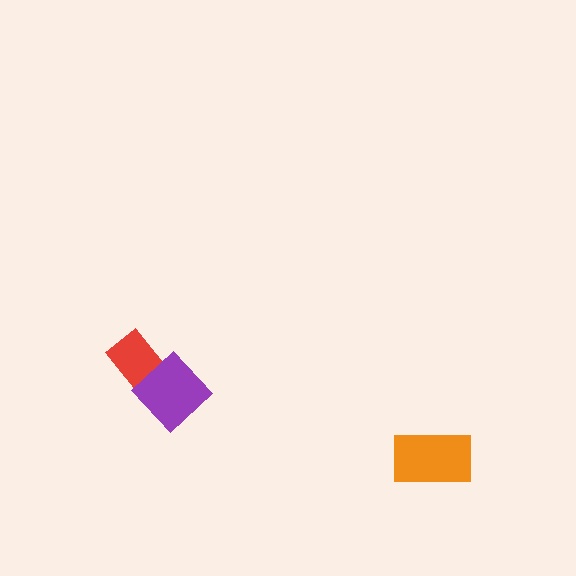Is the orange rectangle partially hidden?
No, no other shape covers it.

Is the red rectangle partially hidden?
Yes, it is partially covered by another shape.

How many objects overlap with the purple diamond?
1 object overlaps with the purple diamond.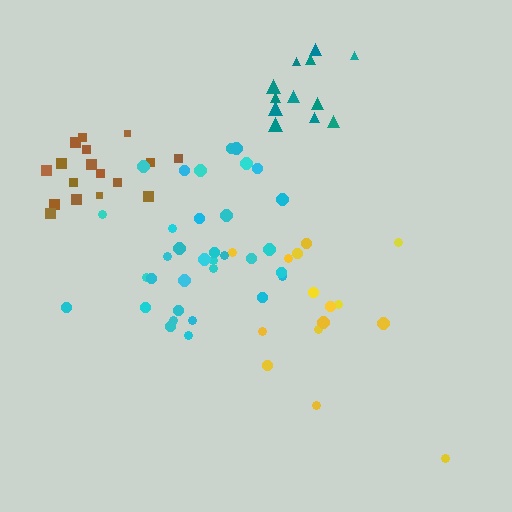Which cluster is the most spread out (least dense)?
Yellow.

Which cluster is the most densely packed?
Brown.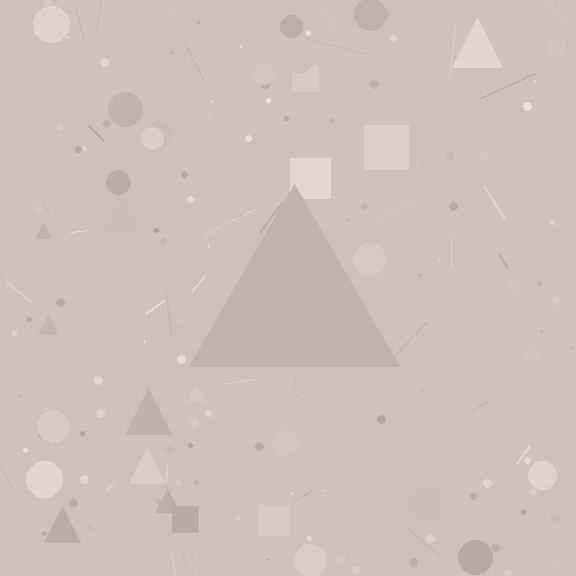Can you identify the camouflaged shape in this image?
The camouflaged shape is a triangle.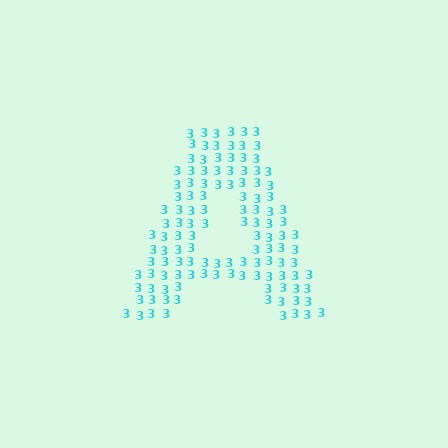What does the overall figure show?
The overall figure shows the letter A.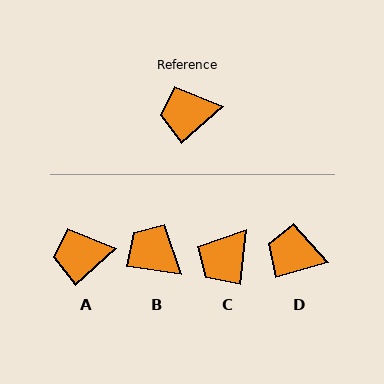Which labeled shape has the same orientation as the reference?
A.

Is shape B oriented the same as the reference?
No, it is off by about 49 degrees.